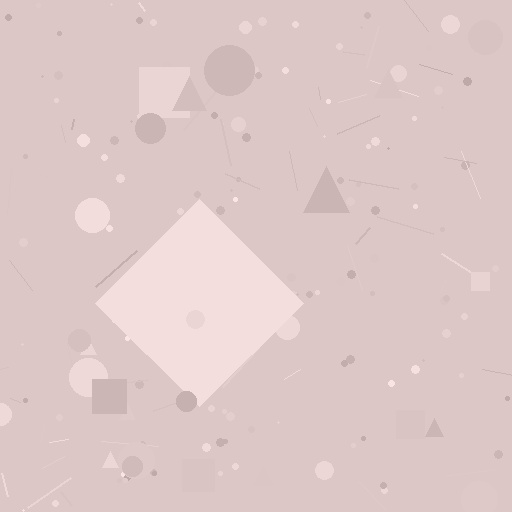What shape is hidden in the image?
A diamond is hidden in the image.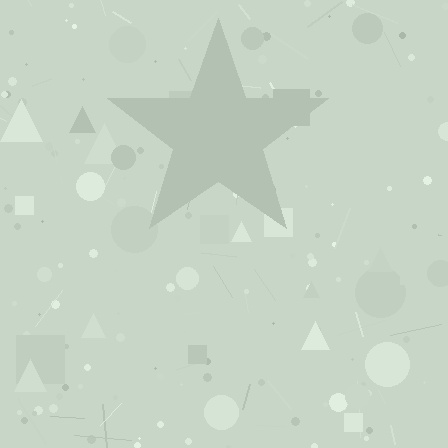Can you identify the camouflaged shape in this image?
The camouflaged shape is a star.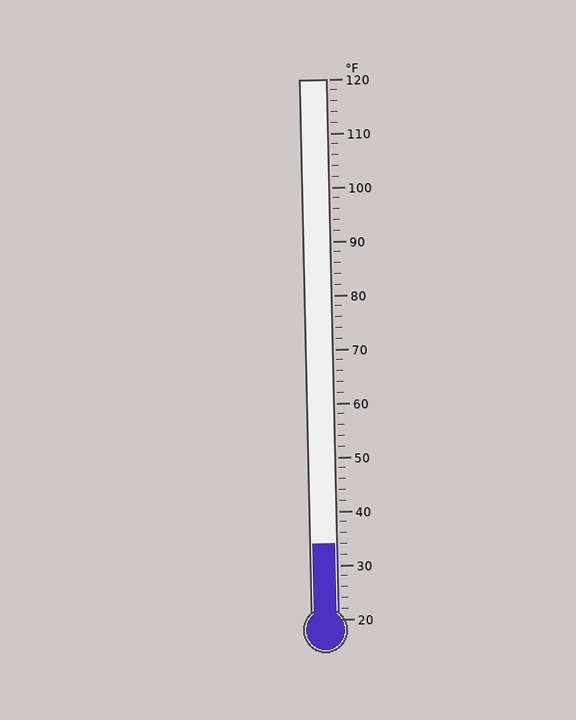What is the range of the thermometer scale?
The thermometer scale ranges from 20°F to 120°F.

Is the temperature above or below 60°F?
The temperature is below 60°F.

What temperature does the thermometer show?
The thermometer shows approximately 34°F.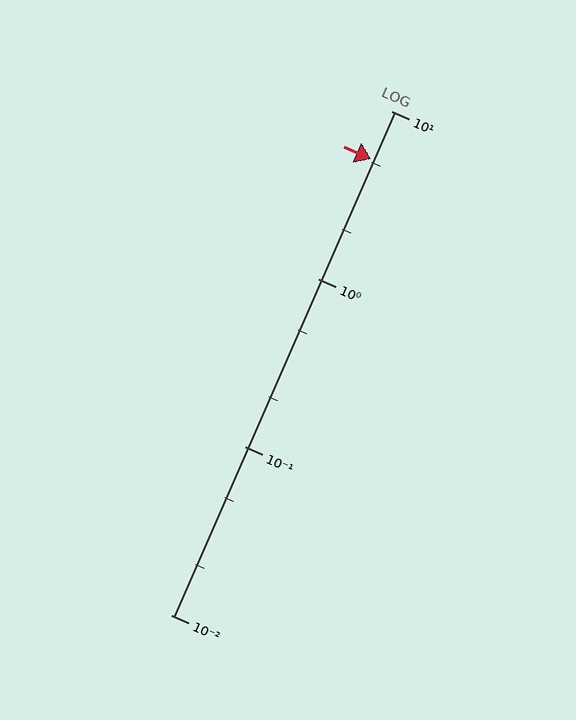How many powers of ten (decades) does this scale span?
The scale spans 3 decades, from 0.01 to 10.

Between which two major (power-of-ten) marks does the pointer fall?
The pointer is between 1 and 10.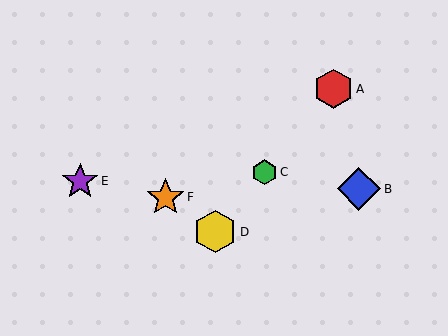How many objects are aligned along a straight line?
3 objects (A, C, D) are aligned along a straight line.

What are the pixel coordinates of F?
Object F is at (165, 197).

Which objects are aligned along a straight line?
Objects A, C, D are aligned along a straight line.